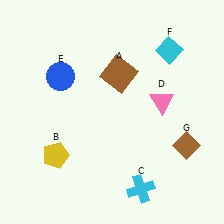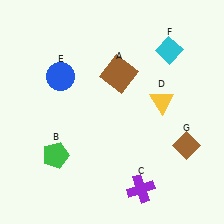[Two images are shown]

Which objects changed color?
B changed from yellow to green. C changed from cyan to purple. D changed from pink to yellow.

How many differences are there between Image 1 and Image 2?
There are 3 differences between the two images.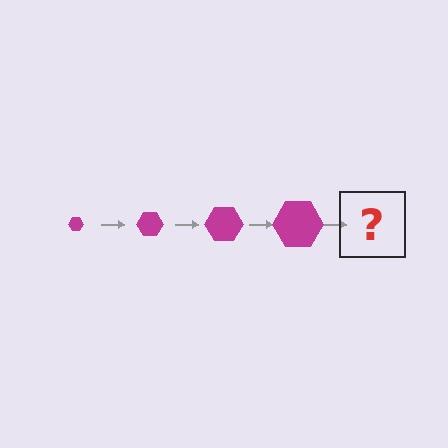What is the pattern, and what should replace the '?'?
The pattern is that the hexagon gets progressively larger each step. The '?' should be a magenta hexagon, larger than the previous one.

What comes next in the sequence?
The next element should be a magenta hexagon, larger than the previous one.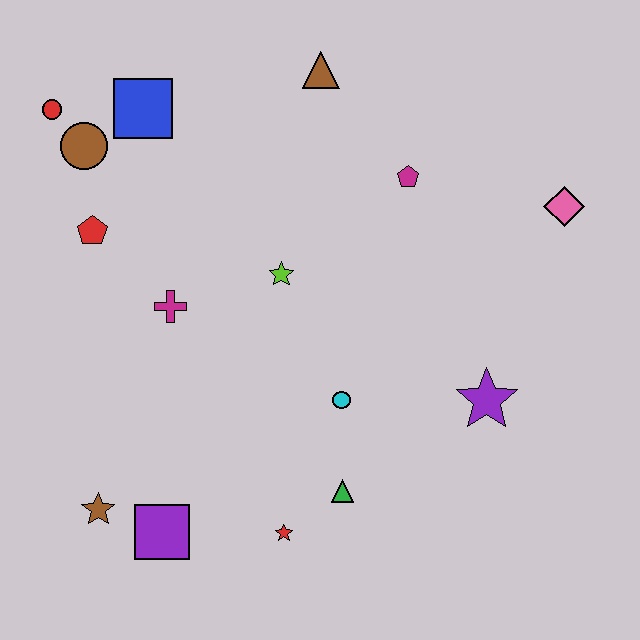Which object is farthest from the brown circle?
The pink diamond is farthest from the brown circle.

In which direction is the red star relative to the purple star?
The red star is to the left of the purple star.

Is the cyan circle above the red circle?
No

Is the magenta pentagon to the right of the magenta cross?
Yes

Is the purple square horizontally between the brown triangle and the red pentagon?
Yes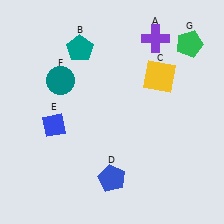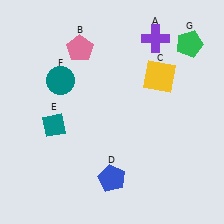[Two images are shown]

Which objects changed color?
B changed from teal to pink. E changed from blue to teal.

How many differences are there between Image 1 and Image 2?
There are 2 differences between the two images.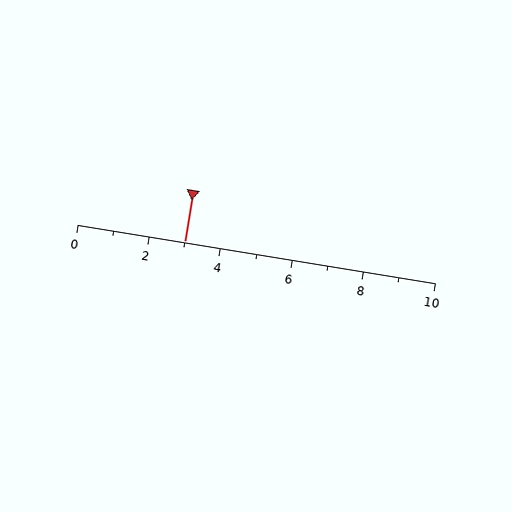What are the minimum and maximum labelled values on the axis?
The axis runs from 0 to 10.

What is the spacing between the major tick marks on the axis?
The major ticks are spaced 2 apart.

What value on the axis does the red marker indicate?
The marker indicates approximately 3.